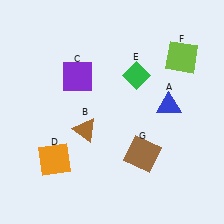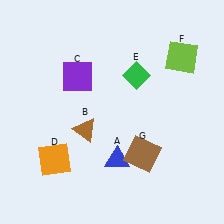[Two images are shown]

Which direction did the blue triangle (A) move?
The blue triangle (A) moved down.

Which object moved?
The blue triangle (A) moved down.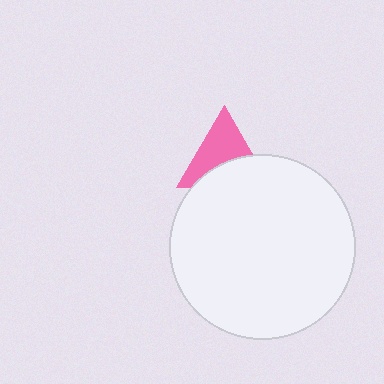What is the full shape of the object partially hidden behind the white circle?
The partially hidden object is a pink triangle.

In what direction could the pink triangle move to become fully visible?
The pink triangle could move up. That would shift it out from behind the white circle entirely.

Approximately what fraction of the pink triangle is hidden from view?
Roughly 42% of the pink triangle is hidden behind the white circle.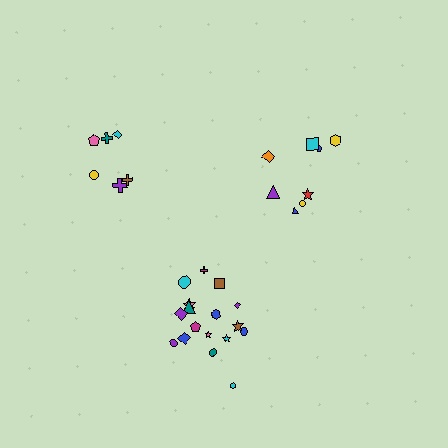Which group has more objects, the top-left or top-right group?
The top-right group.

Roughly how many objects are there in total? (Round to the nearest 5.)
Roughly 30 objects in total.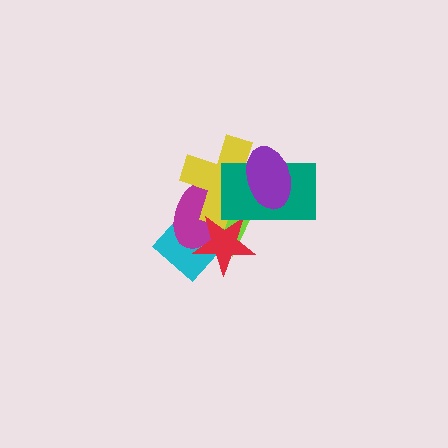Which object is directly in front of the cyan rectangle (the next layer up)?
The lime rectangle is directly in front of the cyan rectangle.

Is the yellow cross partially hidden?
Yes, it is partially covered by another shape.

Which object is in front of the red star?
The teal rectangle is in front of the red star.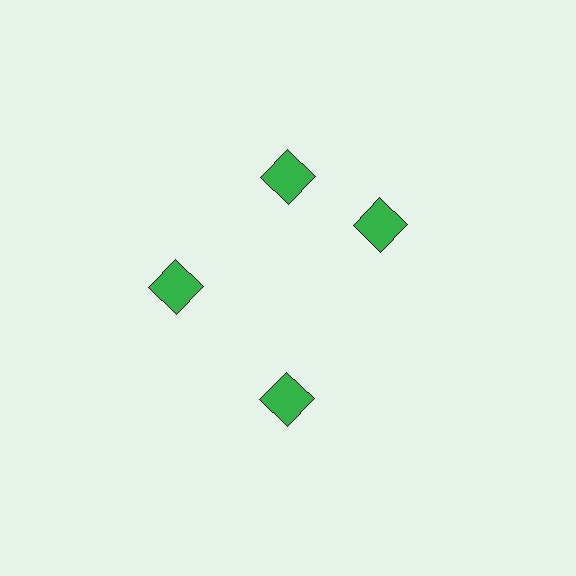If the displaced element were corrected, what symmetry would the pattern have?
It would have 4-fold rotational symmetry — the pattern would map onto itself every 90 degrees.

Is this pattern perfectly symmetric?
No. The 4 green squares are arranged in a ring, but one element near the 3 o'clock position is rotated out of alignment along the ring, breaking the 4-fold rotational symmetry.